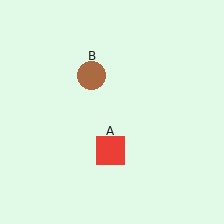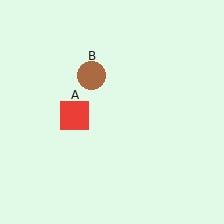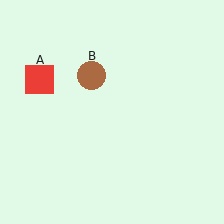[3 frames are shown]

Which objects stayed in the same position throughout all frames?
Brown circle (object B) remained stationary.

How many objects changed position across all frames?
1 object changed position: red square (object A).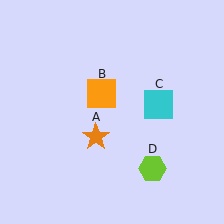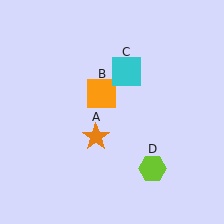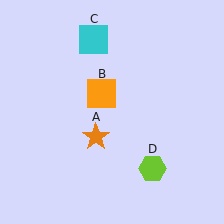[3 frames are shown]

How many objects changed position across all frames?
1 object changed position: cyan square (object C).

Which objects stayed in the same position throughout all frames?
Orange star (object A) and orange square (object B) and lime hexagon (object D) remained stationary.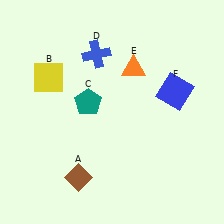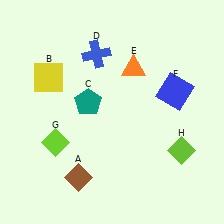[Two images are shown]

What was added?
A lime diamond (G), a lime diamond (H) were added in Image 2.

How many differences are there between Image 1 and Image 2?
There are 2 differences between the two images.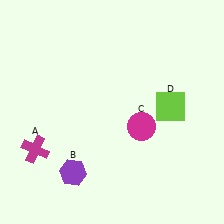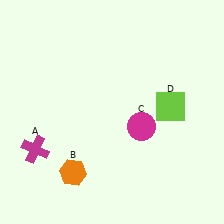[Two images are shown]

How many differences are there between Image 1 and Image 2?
There is 1 difference between the two images.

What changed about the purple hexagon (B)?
In Image 1, B is purple. In Image 2, it changed to orange.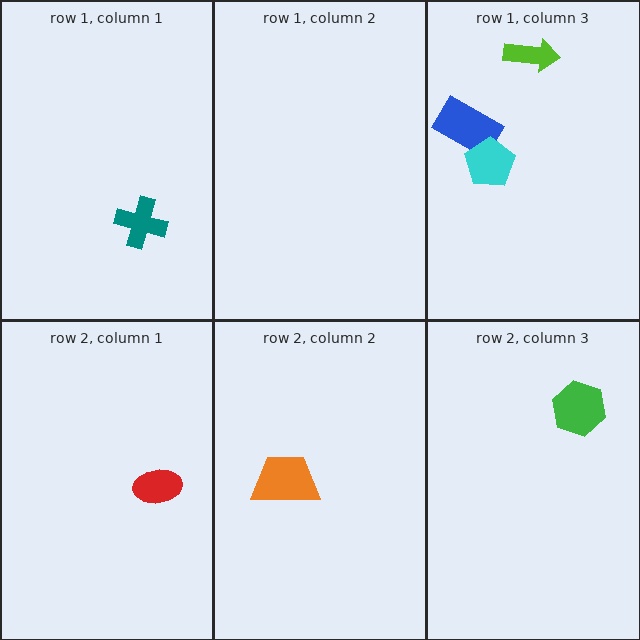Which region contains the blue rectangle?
The row 1, column 3 region.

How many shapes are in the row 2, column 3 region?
1.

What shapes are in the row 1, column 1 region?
The teal cross.